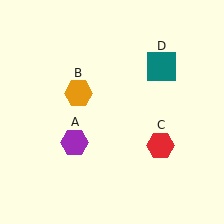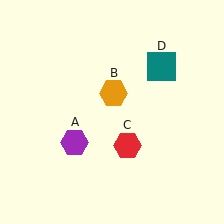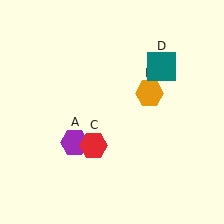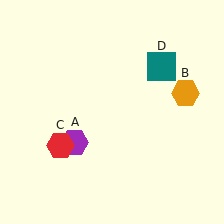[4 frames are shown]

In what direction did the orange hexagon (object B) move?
The orange hexagon (object B) moved right.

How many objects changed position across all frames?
2 objects changed position: orange hexagon (object B), red hexagon (object C).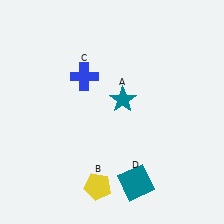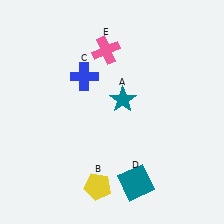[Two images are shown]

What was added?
A pink cross (E) was added in Image 2.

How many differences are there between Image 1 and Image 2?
There is 1 difference between the two images.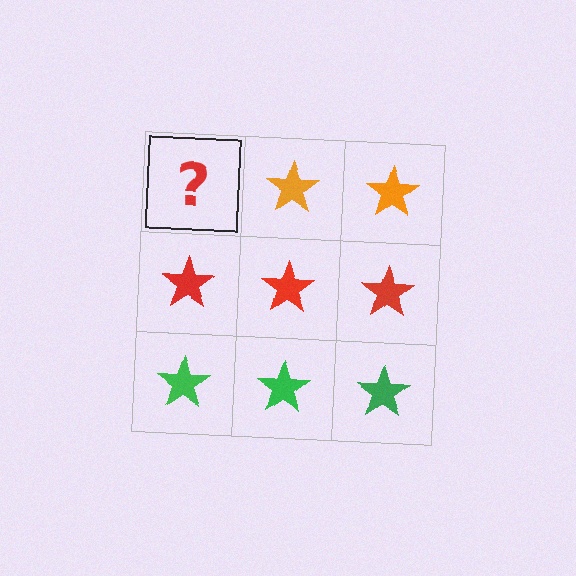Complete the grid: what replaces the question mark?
The question mark should be replaced with an orange star.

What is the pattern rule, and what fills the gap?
The rule is that each row has a consistent color. The gap should be filled with an orange star.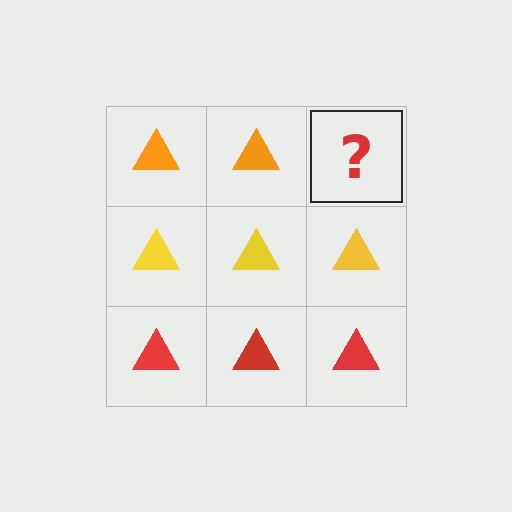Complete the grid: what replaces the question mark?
The question mark should be replaced with an orange triangle.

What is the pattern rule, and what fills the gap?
The rule is that each row has a consistent color. The gap should be filled with an orange triangle.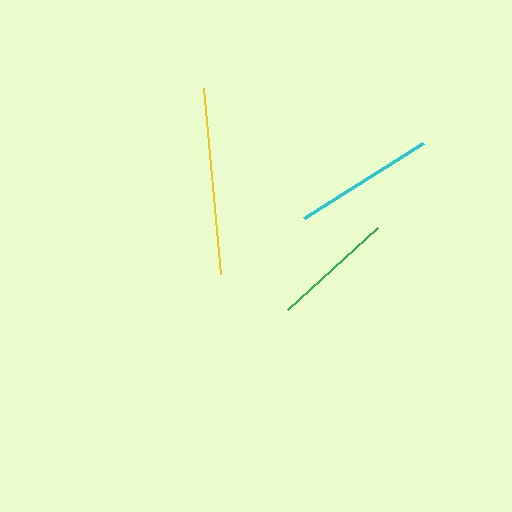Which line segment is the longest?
The yellow line is the longest at approximately 187 pixels.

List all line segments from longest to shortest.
From longest to shortest: yellow, cyan, green.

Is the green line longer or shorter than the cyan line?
The cyan line is longer than the green line.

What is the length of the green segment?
The green segment is approximately 122 pixels long.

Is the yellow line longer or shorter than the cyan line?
The yellow line is longer than the cyan line.